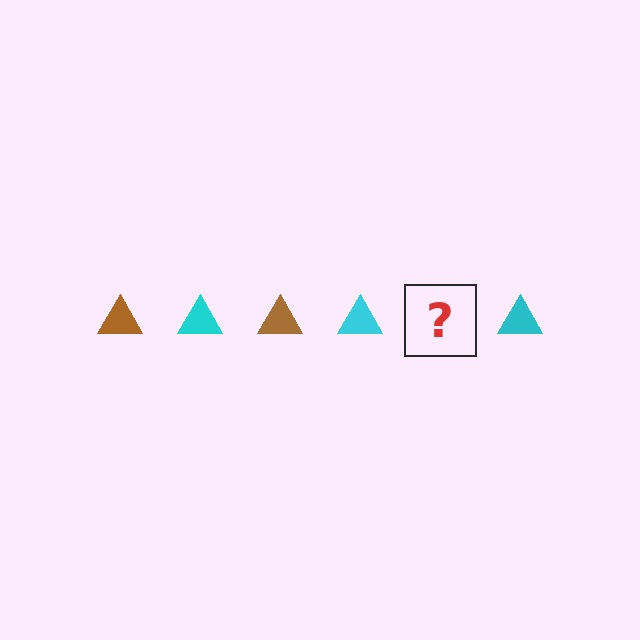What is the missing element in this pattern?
The missing element is a brown triangle.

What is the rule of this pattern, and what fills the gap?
The rule is that the pattern cycles through brown, cyan triangles. The gap should be filled with a brown triangle.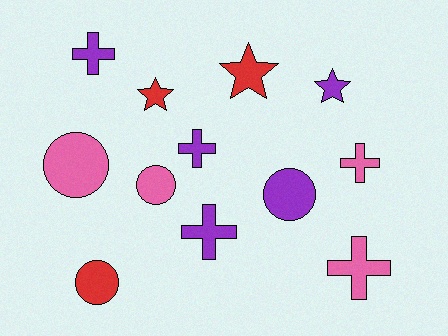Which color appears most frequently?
Purple, with 5 objects.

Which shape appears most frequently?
Cross, with 5 objects.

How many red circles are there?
There is 1 red circle.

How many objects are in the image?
There are 12 objects.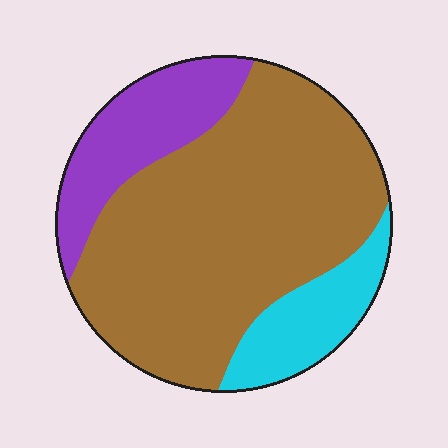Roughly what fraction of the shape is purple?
Purple covers 19% of the shape.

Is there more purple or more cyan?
Purple.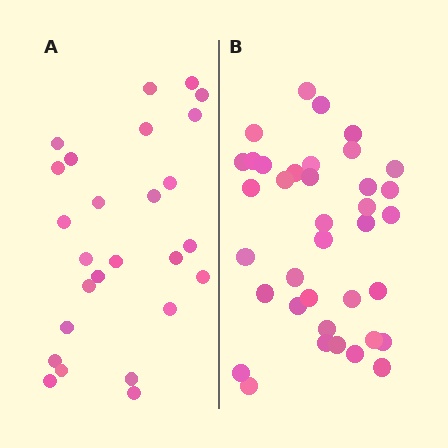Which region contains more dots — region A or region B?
Region B (the right region) has more dots.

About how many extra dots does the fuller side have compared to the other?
Region B has roughly 12 or so more dots than region A.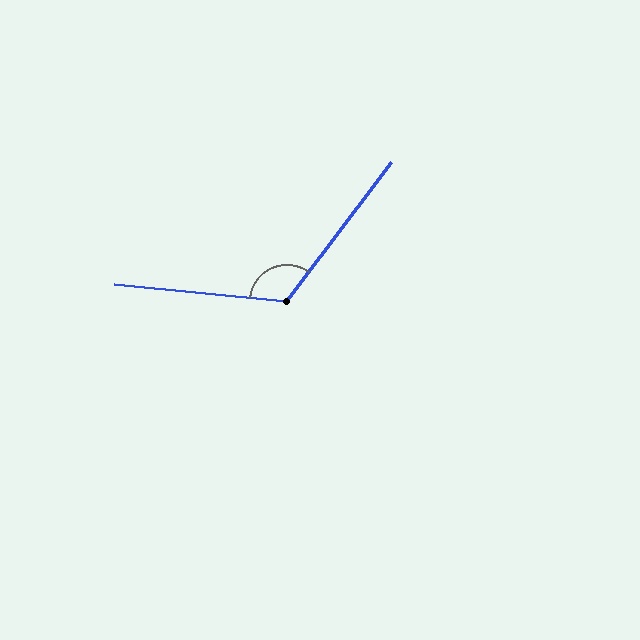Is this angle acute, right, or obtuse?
It is obtuse.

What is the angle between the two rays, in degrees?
Approximately 122 degrees.